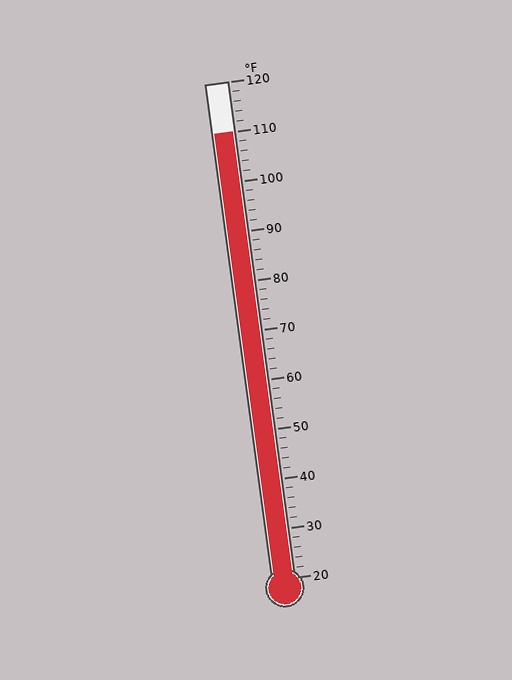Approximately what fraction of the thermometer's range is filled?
The thermometer is filled to approximately 90% of its range.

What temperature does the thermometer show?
The thermometer shows approximately 110°F.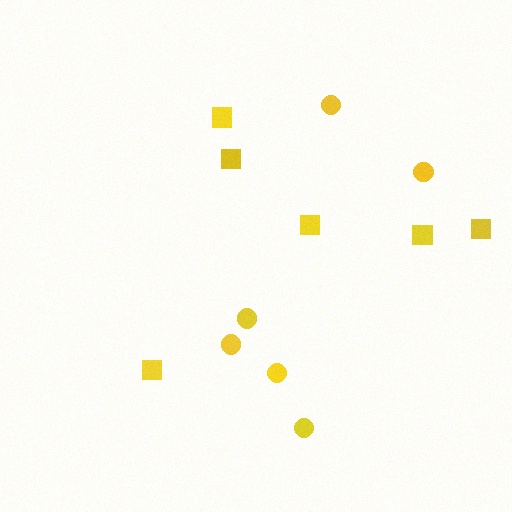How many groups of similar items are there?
There are 2 groups: one group of circles (6) and one group of squares (6).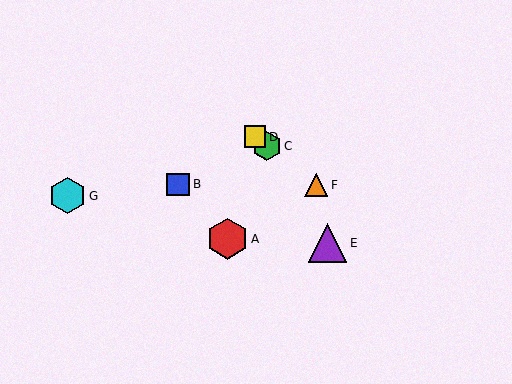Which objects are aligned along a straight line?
Objects C, D, F are aligned along a straight line.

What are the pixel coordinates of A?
Object A is at (228, 239).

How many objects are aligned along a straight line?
3 objects (C, D, F) are aligned along a straight line.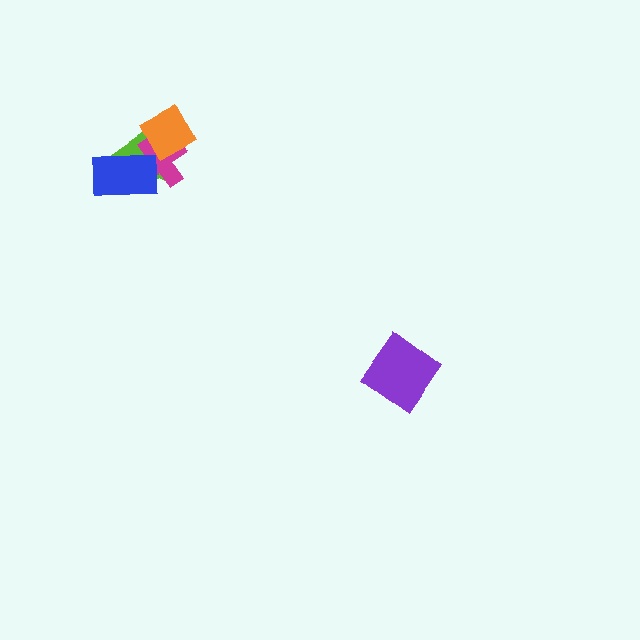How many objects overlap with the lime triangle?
3 objects overlap with the lime triangle.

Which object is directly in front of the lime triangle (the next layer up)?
The magenta cross is directly in front of the lime triangle.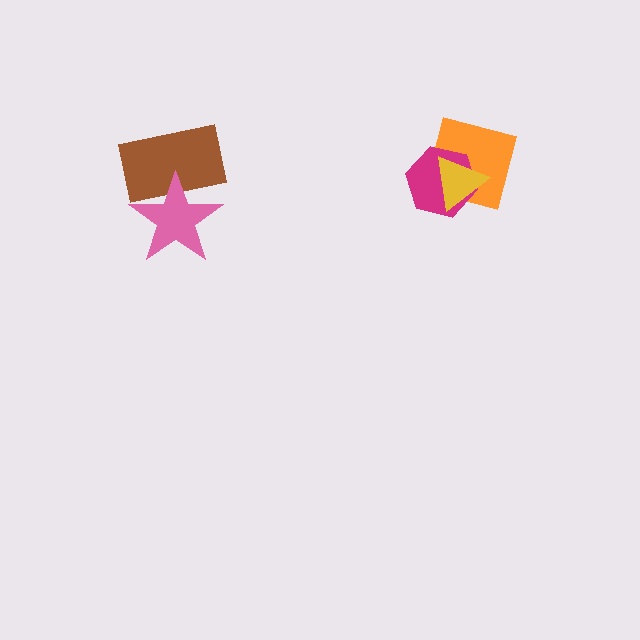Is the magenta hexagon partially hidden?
Yes, it is partially covered by another shape.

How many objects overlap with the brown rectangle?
1 object overlaps with the brown rectangle.